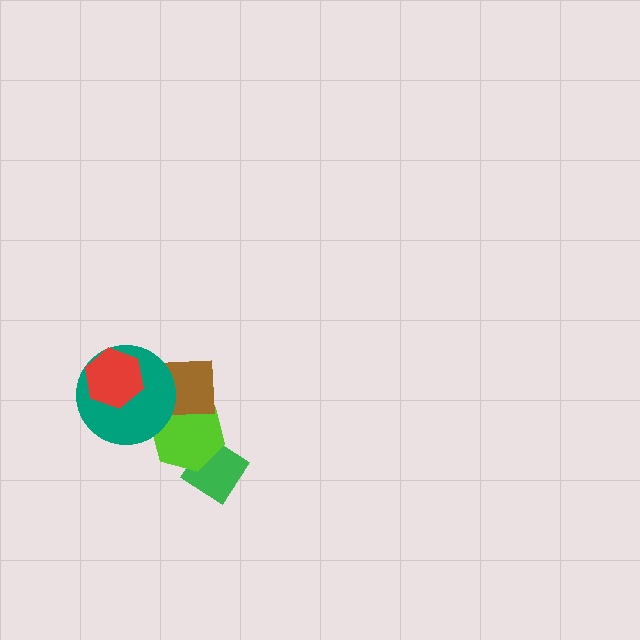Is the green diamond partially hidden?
Yes, it is partially covered by another shape.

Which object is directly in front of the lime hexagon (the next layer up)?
The brown rectangle is directly in front of the lime hexagon.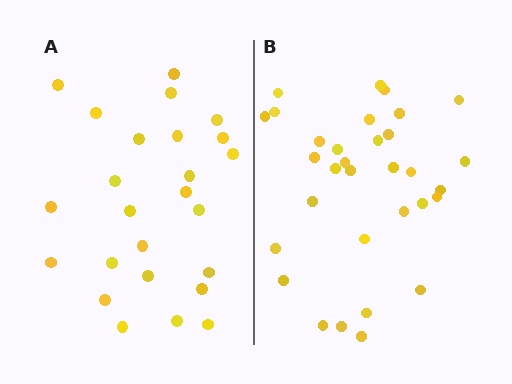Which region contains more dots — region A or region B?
Region B (the right region) has more dots.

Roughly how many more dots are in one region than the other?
Region B has roughly 8 or so more dots than region A.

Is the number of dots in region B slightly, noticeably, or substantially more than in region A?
Region B has noticeably more, but not dramatically so. The ratio is roughly 1.3 to 1.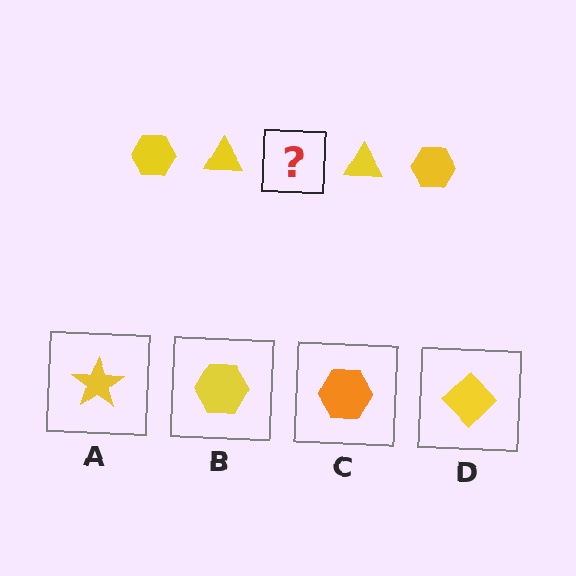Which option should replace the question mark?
Option B.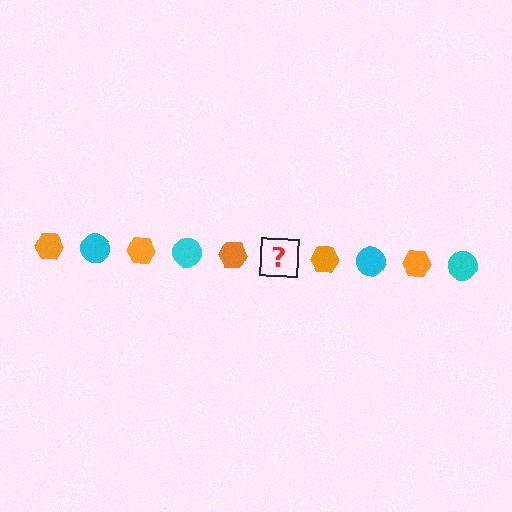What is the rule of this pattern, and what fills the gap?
The rule is that the pattern alternates between orange hexagon and cyan circle. The gap should be filled with a cyan circle.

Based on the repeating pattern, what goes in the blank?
The blank should be a cyan circle.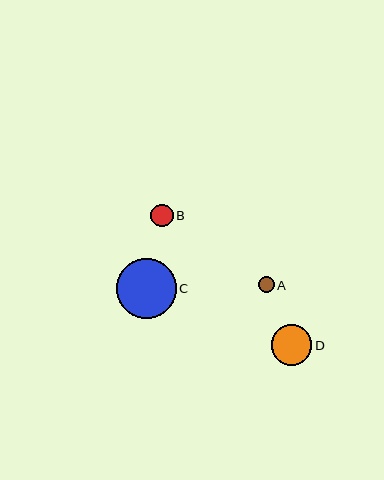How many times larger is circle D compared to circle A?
Circle D is approximately 2.5 times the size of circle A.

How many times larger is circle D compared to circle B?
Circle D is approximately 1.8 times the size of circle B.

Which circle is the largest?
Circle C is the largest with a size of approximately 60 pixels.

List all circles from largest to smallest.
From largest to smallest: C, D, B, A.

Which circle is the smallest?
Circle A is the smallest with a size of approximately 16 pixels.